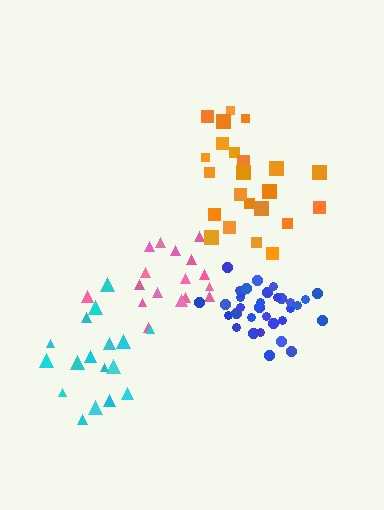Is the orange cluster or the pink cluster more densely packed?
Orange.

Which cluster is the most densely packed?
Blue.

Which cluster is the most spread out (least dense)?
Pink.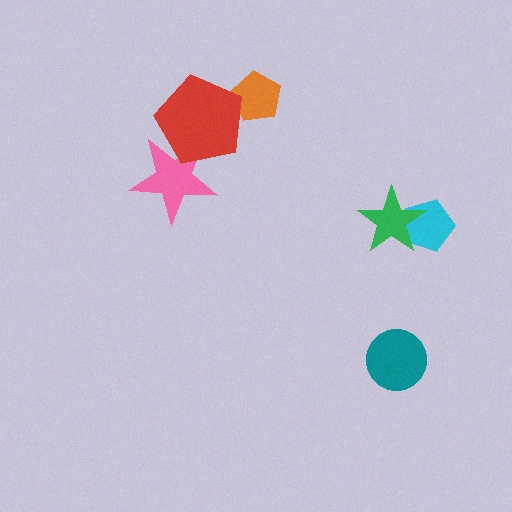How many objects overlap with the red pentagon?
2 objects overlap with the red pentagon.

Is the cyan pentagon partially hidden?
Yes, it is partially covered by another shape.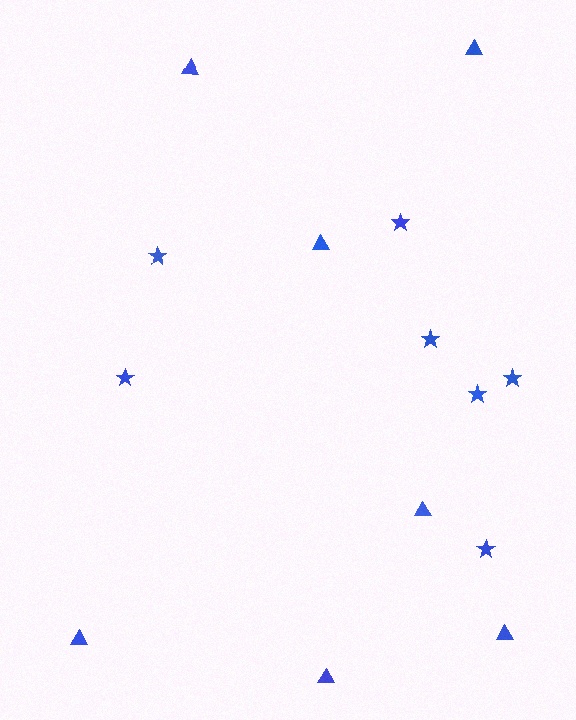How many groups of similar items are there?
There are 2 groups: one group of stars (7) and one group of triangles (7).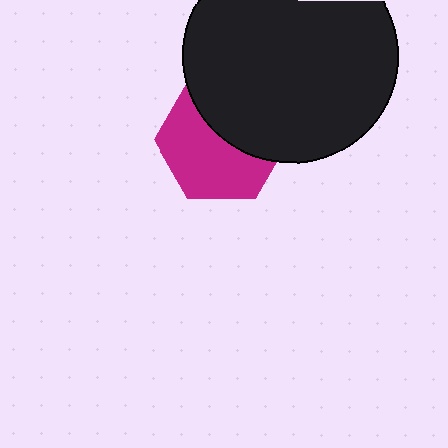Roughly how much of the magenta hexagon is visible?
About half of it is visible (roughly 56%).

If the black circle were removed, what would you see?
You would see the complete magenta hexagon.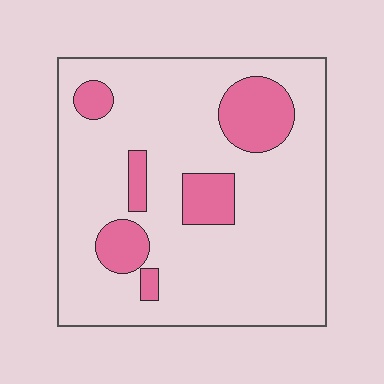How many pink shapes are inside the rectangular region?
6.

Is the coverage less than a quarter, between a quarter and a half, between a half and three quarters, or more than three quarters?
Less than a quarter.